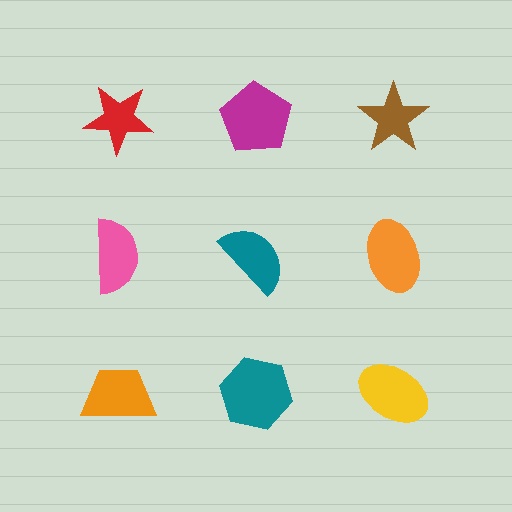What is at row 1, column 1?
A red star.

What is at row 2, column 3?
An orange ellipse.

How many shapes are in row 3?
3 shapes.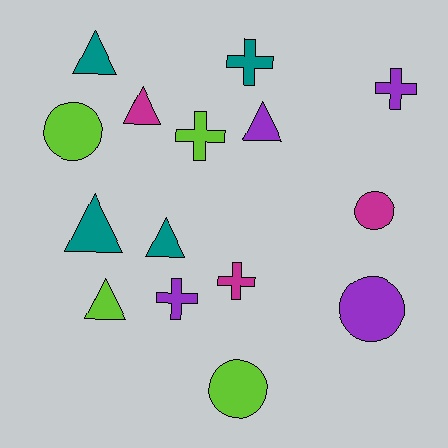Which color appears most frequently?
Lime, with 4 objects.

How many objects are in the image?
There are 15 objects.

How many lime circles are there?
There are 2 lime circles.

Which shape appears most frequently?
Triangle, with 6 objects.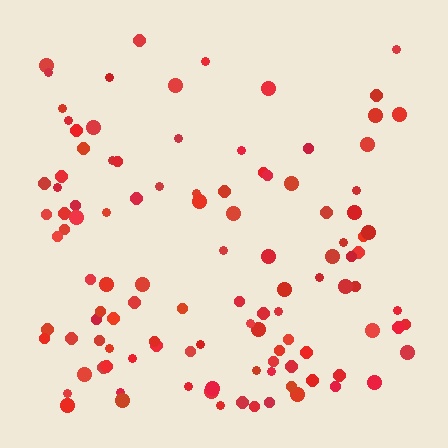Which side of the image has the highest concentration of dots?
The bottom.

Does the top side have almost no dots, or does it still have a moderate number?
Still a moderate number, just noticeably fewer than the bottom.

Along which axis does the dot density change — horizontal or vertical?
Vertical.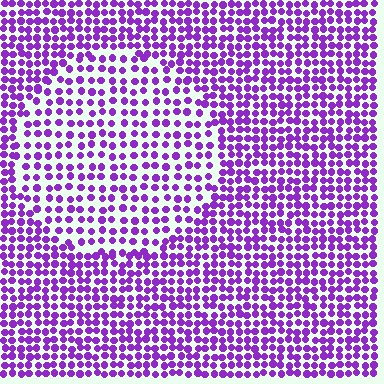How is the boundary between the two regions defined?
The boundary is defined by a change in element density (approximately 1.6x ratio). All elements are the same color, size, and shape.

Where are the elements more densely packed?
The elements are more densely packed outside the circle boundary.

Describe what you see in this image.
The image contains small purple elements arranged at two different densities. A circle-shaped region is visible where the elements are less densely packed than the surrounding area.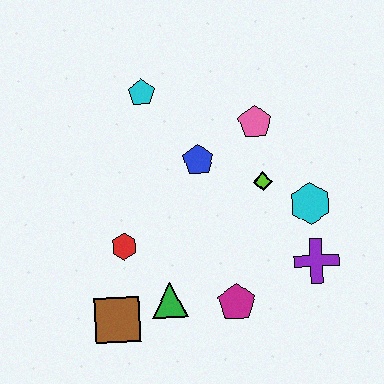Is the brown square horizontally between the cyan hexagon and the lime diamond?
No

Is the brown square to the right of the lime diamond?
No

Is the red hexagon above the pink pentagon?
No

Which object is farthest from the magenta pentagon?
The cyan pentagon is farthest from the magenta pentagon.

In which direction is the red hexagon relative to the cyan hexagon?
The red hexagon is to the left of the cyan hexagon.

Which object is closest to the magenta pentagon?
The green triangle is closest to the magenta pentagon.